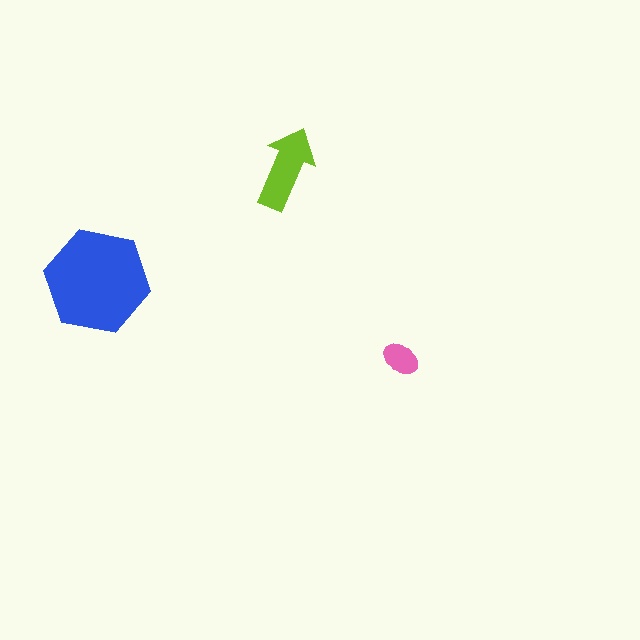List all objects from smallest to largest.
The pink ellipse, the lime arrow, the blue hexagon.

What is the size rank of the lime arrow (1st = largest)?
2nd.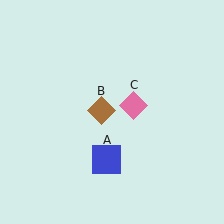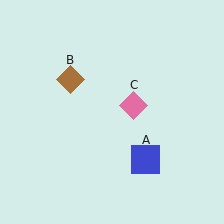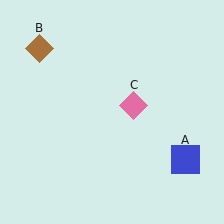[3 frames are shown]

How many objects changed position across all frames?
2 objects changed position: blue square (object A), brown diamond (object B).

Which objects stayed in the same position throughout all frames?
Pink diamond (object C) remained stationary.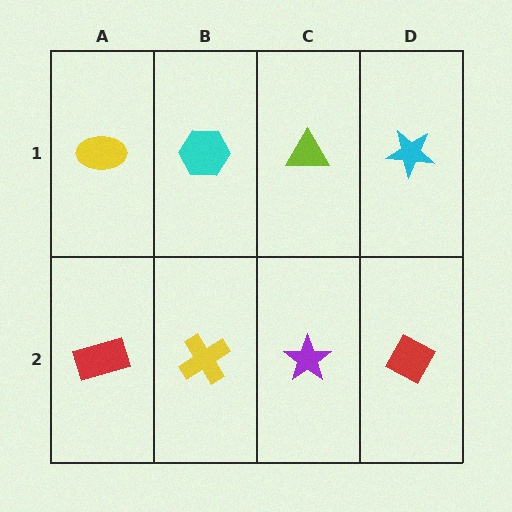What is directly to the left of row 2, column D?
A purple star.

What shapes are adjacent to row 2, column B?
A cyan hexagon (row 1, column B), a red rectangle (row 2, column A), a purple star (row 2, column C).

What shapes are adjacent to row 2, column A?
A yellow ellipse (row 1, column A), a yellow cross (row 2, column B).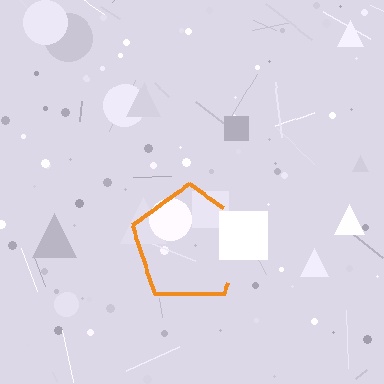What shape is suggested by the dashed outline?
The dashed outline suggests a pentagon.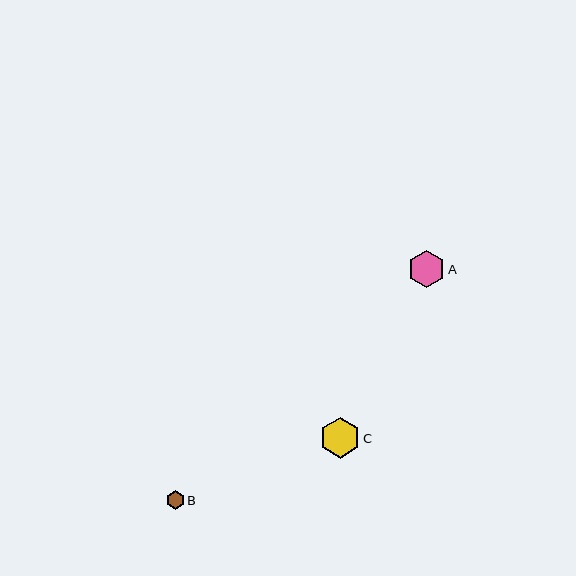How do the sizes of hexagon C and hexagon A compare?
Hexagon C and hexagon A are approximately the same size.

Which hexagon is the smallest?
Hexagon B is the smallest with a size of approximately 18 pixels.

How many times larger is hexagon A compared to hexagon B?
Hexagon A is approximately 2.0 times the size of hexagon B.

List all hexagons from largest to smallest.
From largest to smallest: C, A, B.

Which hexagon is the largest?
Hexagon C is the largest with a size of approximately 41 pixels.